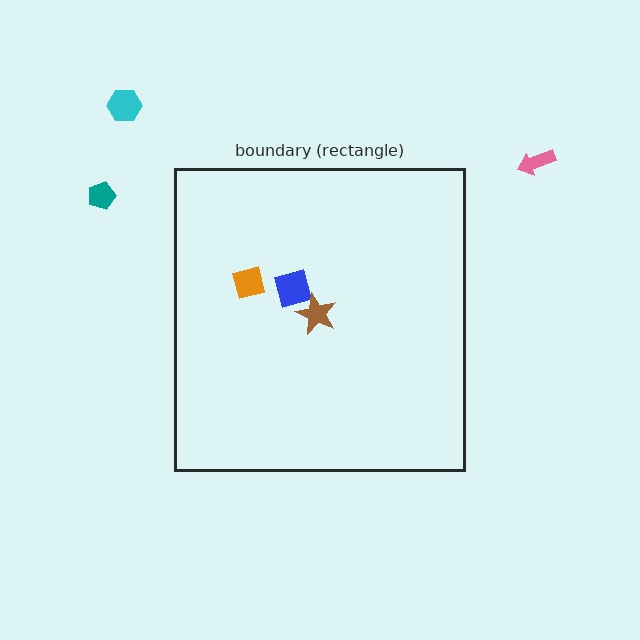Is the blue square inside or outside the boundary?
Inside.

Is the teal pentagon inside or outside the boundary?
Outside.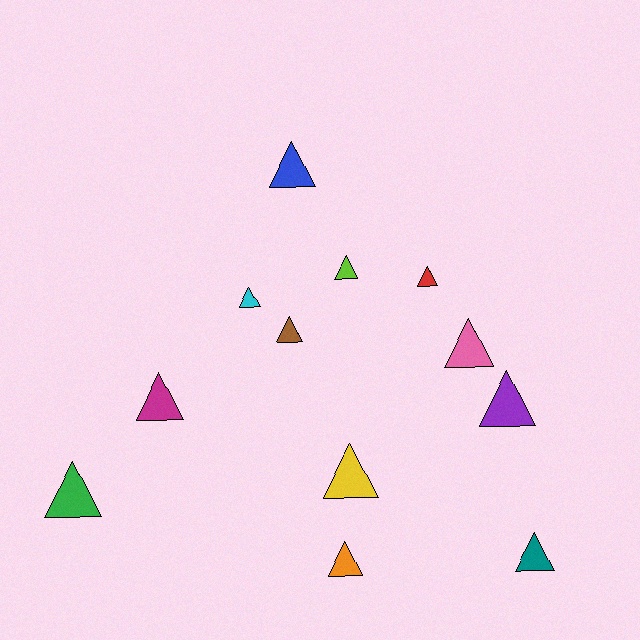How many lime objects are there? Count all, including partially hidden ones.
There is 1 lime object.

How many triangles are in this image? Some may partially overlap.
There are 12 triangles.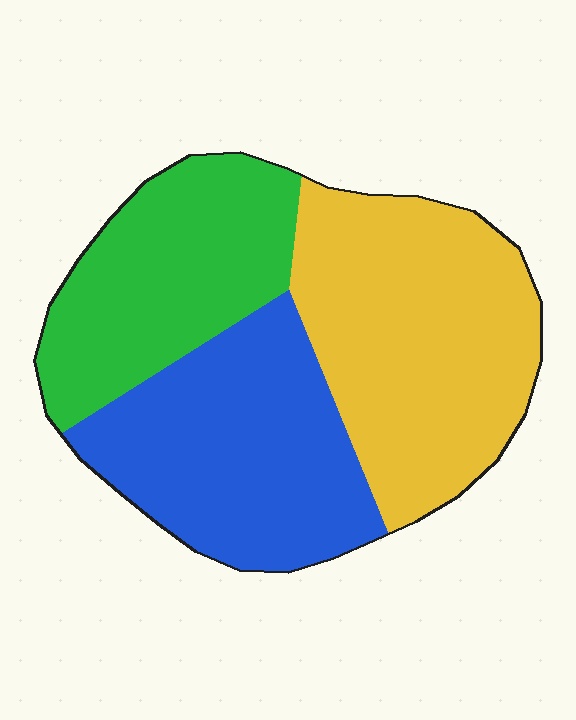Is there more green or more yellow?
Yellow.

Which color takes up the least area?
Green, at roughly 30%.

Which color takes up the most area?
Yellow, at roughly 40%.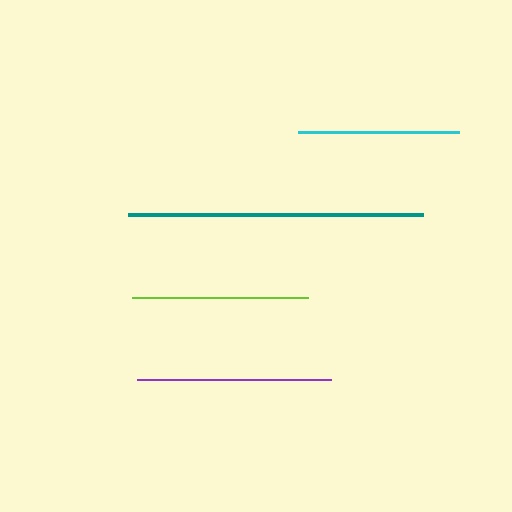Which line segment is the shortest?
The cyan line is the shortest at approximately 160 pixels.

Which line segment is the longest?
The teal line is the longest at approximately 295 pixels.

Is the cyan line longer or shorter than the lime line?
The lime line is longer than the cyan line.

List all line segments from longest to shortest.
From longest to shortest: teal, purple, lime, cyan.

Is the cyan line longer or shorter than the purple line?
The purple line is longer than the cyan line.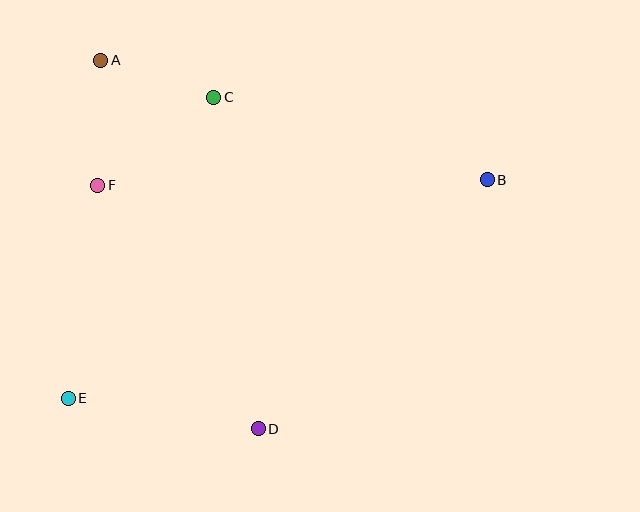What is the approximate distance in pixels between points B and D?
The distance between B and D is approximately 338 pixels.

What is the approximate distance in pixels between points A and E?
The distance between A and E is approximately 339 pixels.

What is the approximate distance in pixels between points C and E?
The distance between C and E is approximately 334 pixels.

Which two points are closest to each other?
Points A and C are closest to each other.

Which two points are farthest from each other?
Points B and E are farthest from each other.